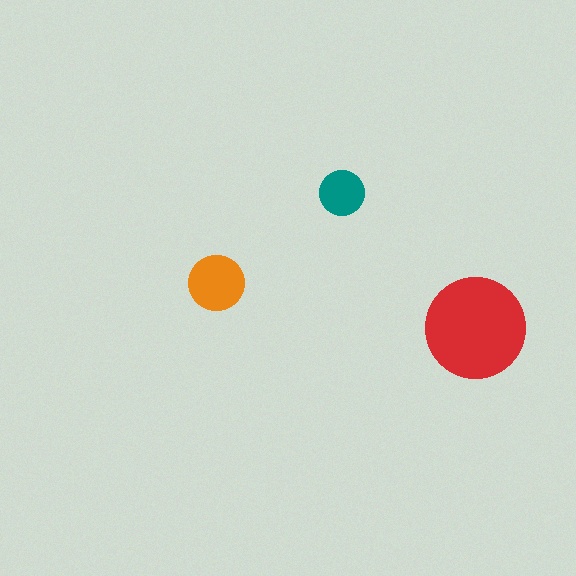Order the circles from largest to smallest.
the red one, the orange one, the teal one.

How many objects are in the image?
There are 3 objects in the image.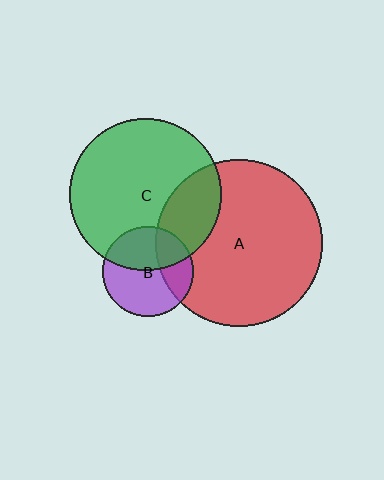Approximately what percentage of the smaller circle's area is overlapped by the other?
Approximately 25%.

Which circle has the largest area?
Circle A (red).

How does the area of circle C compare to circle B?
Approximately 2.8 times.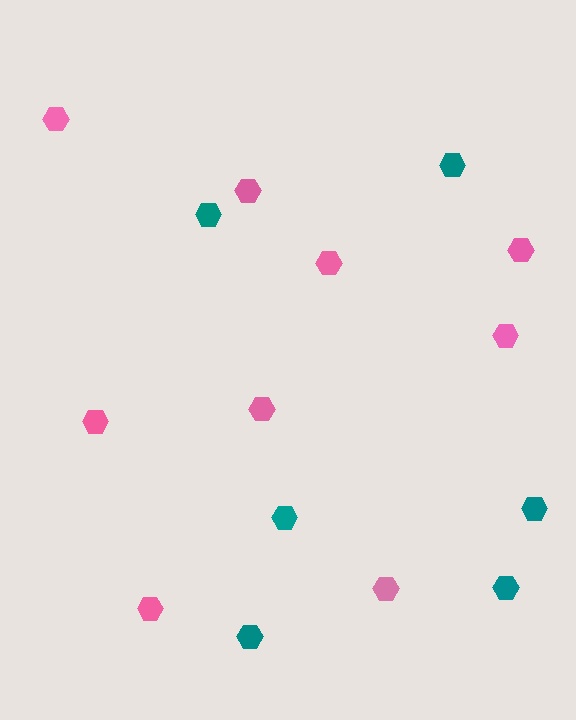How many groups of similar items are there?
There are 2 groups: one group of pink hexagons (9) and one group of teal hexagons (6).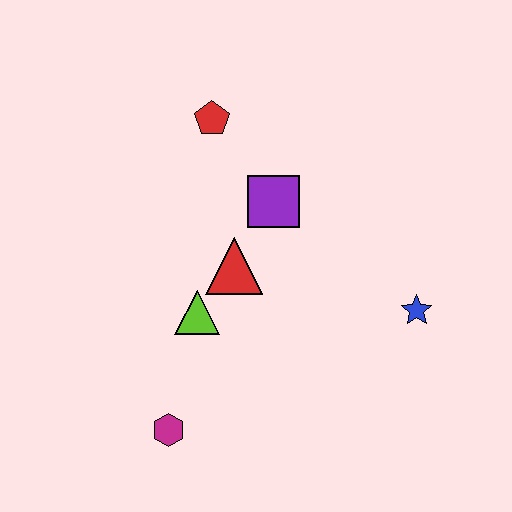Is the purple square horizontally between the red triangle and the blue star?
Yes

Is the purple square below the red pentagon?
Yes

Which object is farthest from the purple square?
The magenta hexagon is farthest from the purple square.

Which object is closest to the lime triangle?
The red triangle is closest to the lime triangle.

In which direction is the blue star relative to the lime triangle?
The blue star is to the right of the lime triangle.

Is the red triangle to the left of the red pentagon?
No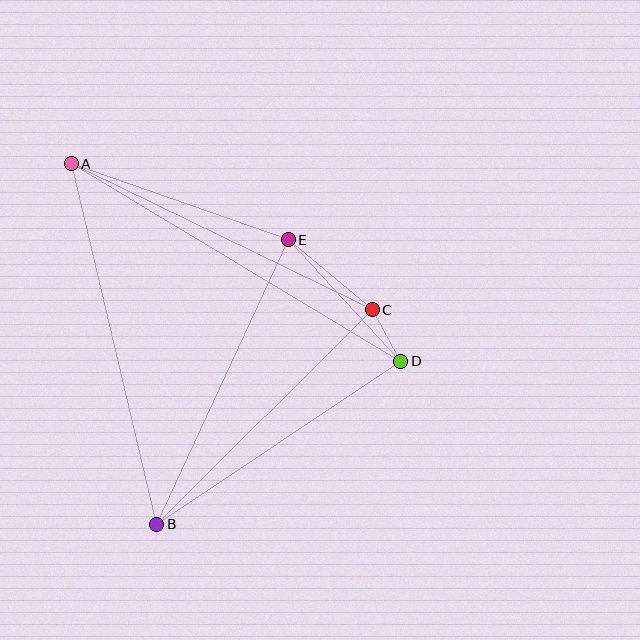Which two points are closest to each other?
Points C and D are closest to each other.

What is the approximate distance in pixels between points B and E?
The distance between B and E is approximately 313 pixels.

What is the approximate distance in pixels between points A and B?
The distance between A and B is approximately 370 pixels.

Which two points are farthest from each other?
Points A and D are farthest from each other.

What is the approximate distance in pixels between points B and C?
The distance between B and C is approximately 304 pixels.